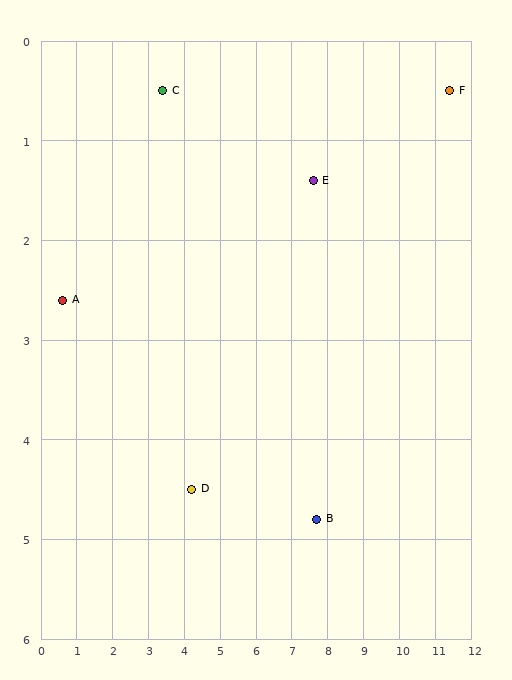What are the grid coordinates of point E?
Point E is at approximately (7.6, 1.4).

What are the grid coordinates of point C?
Point C is at approximately (3.4, 0.5).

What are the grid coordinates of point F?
Point F is at approximately (11.4, 0.5).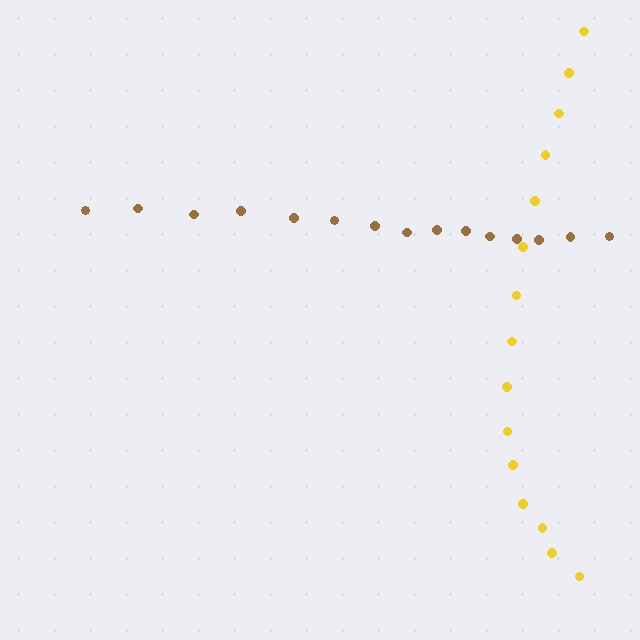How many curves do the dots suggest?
There are 2 distinct paths.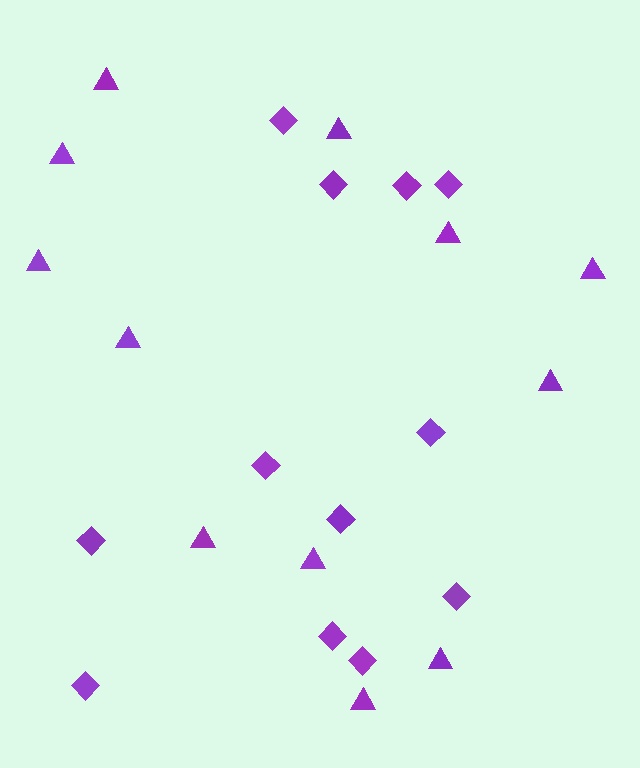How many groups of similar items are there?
There are 2 groups: one group of diamonds (12) and one group of triangles (12).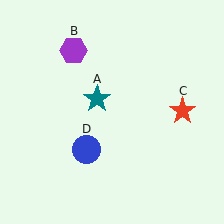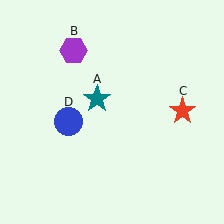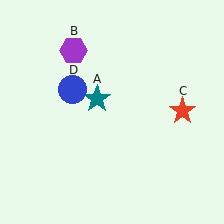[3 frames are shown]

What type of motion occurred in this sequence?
The blue circle (object D) rotated clockwise around the center of the scene.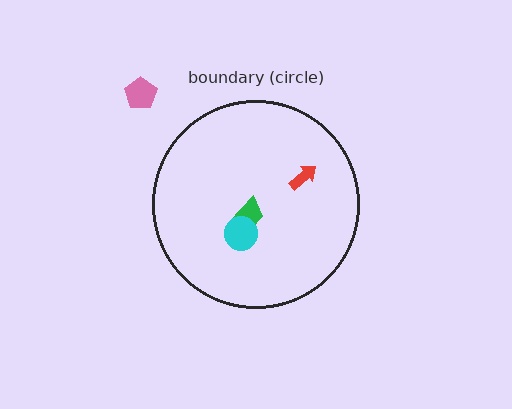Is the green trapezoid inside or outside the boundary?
Inside.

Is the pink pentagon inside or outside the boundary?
Outside.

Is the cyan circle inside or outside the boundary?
Inside.